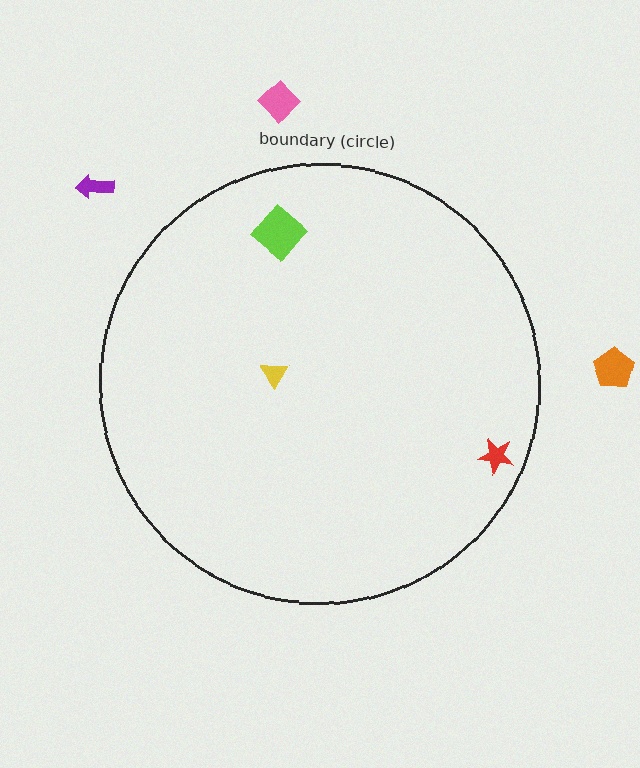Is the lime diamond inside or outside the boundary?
Inside.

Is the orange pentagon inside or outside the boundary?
Outside.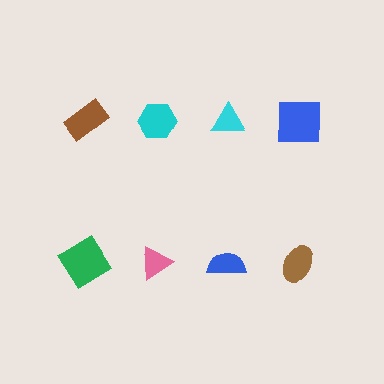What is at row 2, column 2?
A pink triangle.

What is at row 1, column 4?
A blue square.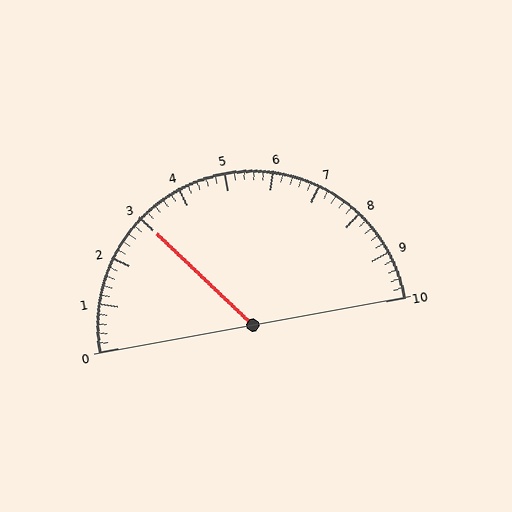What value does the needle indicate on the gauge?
The needle indicates approximately 3.0.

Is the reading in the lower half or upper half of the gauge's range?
The reading is in the lower half of the range (0 to 10).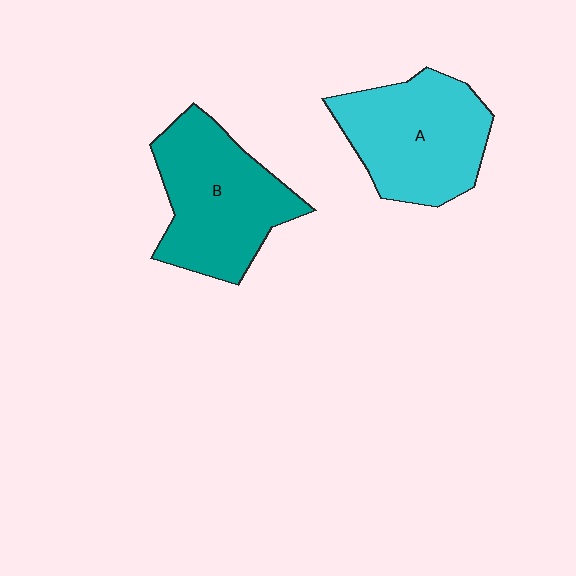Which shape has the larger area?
Shape B (teal).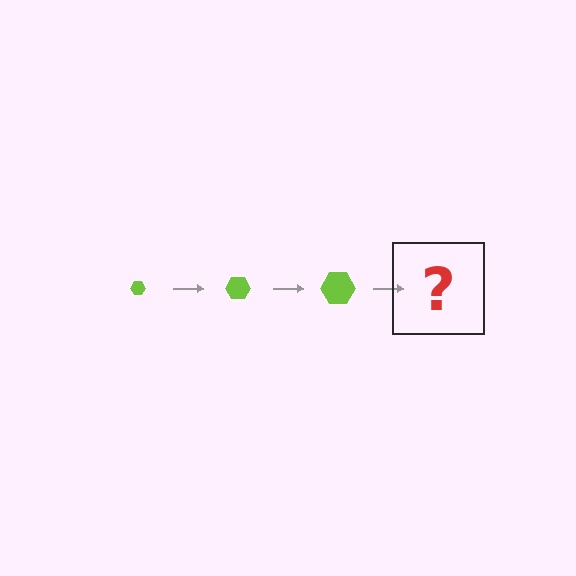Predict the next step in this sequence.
The next step is a lime hexagon, larger than the previous one.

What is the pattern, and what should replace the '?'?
The pattern is that the hexagon gets progressively larger each step. The '?' should be a lime hexagon, larger than the previous one.